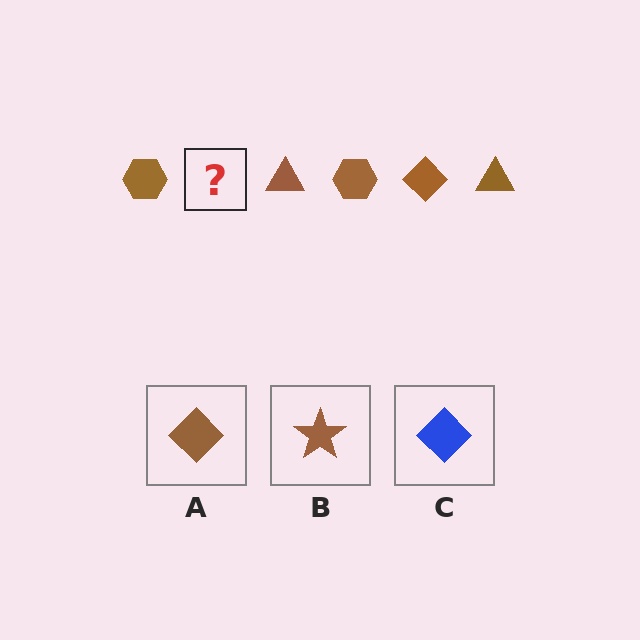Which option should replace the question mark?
Option A.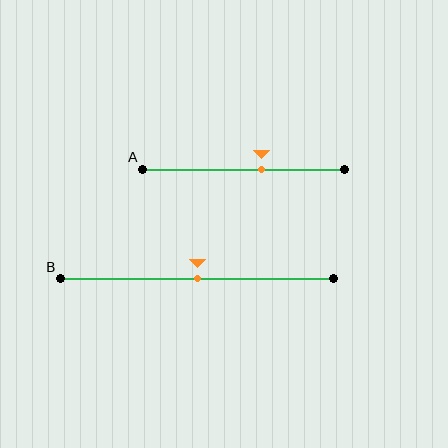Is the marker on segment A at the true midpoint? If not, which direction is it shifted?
No, the marker on segment A is shifted to the right by about 9% of the segment length.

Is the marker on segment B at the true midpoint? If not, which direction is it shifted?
Yes, the marker on segment B is at the true midpoint.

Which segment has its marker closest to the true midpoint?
Segment B has its marker closest to the true midpoint.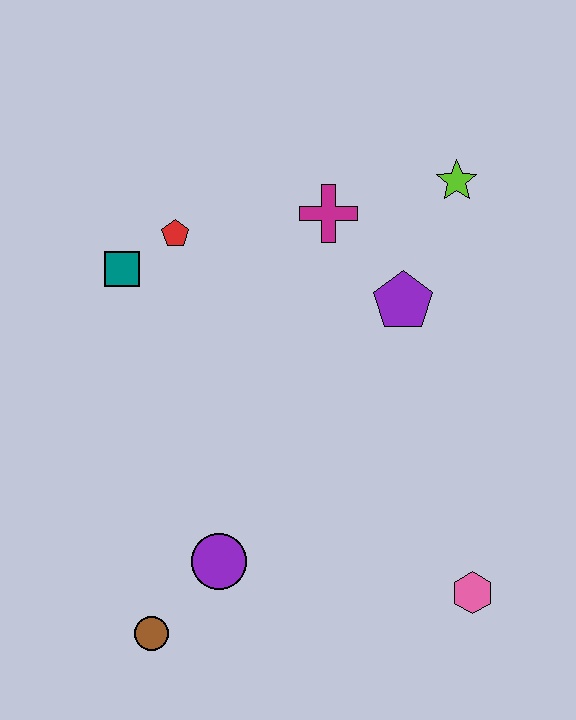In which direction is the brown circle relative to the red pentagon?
The brown circle is below the red pentagon.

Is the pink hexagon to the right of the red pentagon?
Yes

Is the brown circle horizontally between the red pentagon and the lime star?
No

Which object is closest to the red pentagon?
The teal square is closest to the red pentagon.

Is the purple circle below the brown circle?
No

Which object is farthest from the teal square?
The pink hexagon is farthest from the teal square.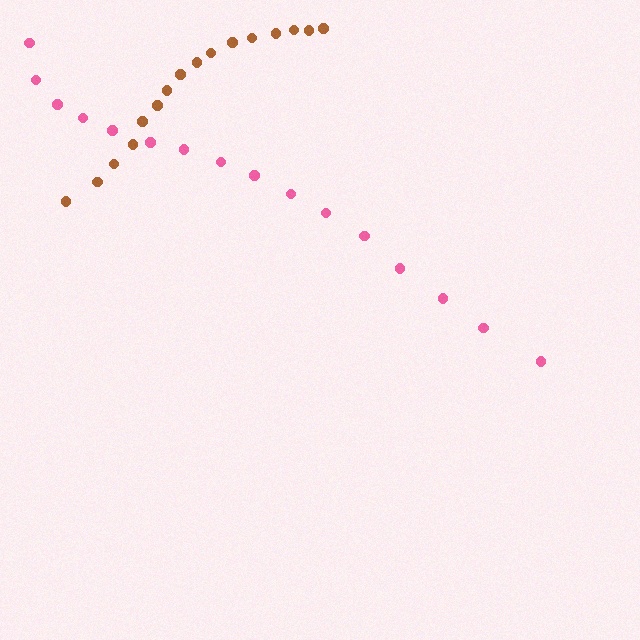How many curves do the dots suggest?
There are 2 distinct paths.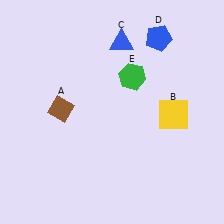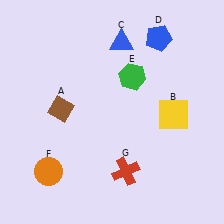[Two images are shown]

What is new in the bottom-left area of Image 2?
An orange circle (F) was added in the bottom-left area of Image 2.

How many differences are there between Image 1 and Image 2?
There are 2 differences between the two images.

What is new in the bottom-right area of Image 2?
A red cross (G) was added in the bottom-right area of Image 2.